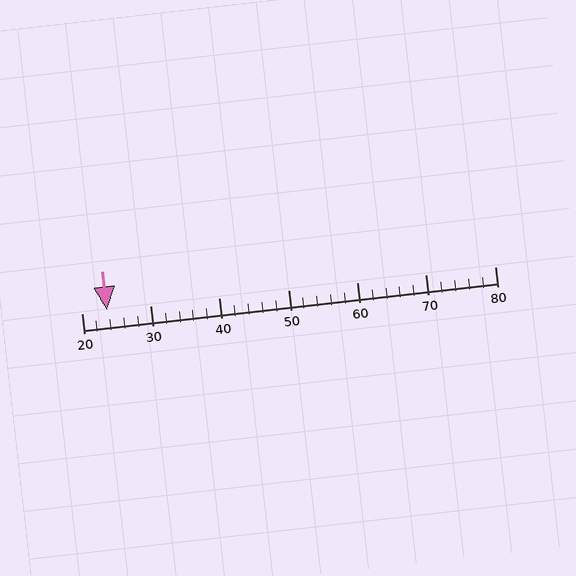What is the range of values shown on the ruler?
The ruler shows values from 20 to 80.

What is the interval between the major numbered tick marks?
The major tick marks are spaced 10 units apart.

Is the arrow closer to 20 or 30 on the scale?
The arrow is closer to 20.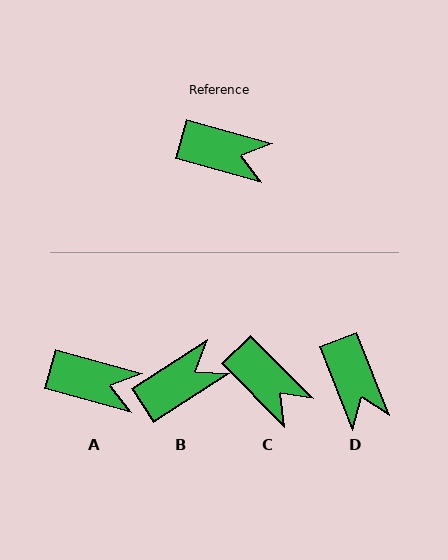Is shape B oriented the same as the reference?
No, it is off by about 48 degrees.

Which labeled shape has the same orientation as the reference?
A.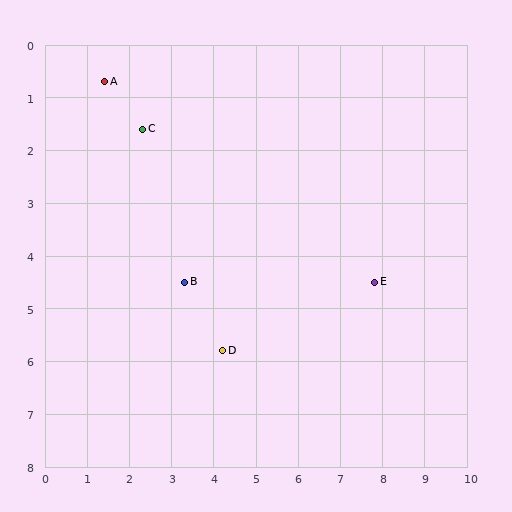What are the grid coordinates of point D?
Point D is at approximately (4.2, 5.8).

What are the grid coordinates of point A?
Point A is at approximately (1.4, 0.7).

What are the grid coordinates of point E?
Point E is at approximately (7.8, 4.5).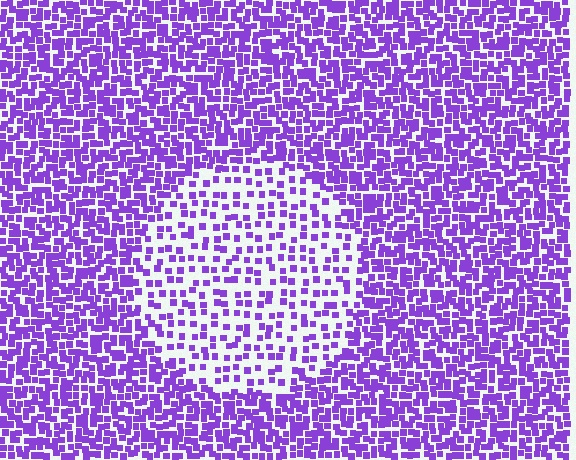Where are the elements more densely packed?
The elements are more densely packed outside the circle boundary.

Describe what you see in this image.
The image contains small purple elements arranged at two different densities. A circle-shaped region is visible where the elements are less densely packed than the surrounding area.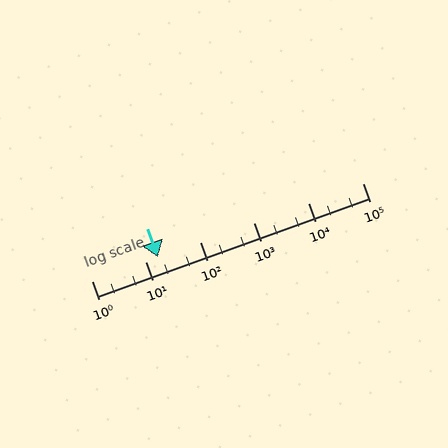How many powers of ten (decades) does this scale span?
The scale spans 5 decades, from 1 to 100000.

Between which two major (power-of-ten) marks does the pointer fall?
The pointer is between 10 and 100.